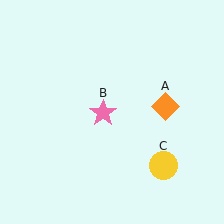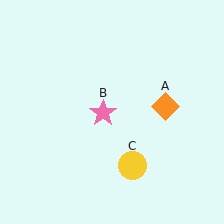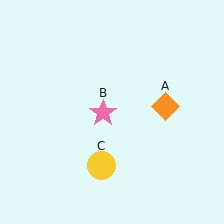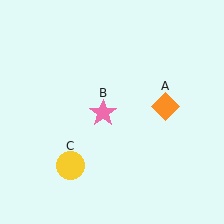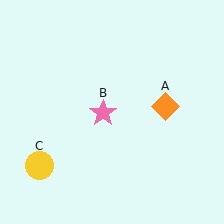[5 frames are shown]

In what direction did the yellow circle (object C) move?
The yellow circle (object C) moved left.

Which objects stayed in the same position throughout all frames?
Orange diamond (object A) and pink star (object B) remained stationary.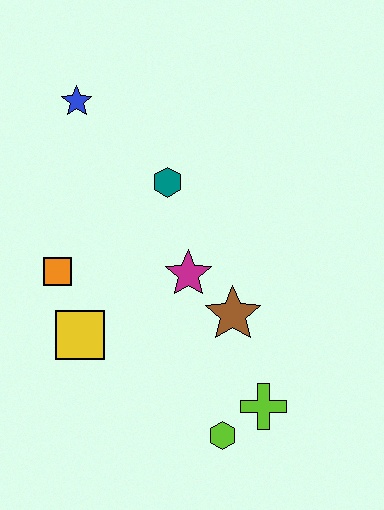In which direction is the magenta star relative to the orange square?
The magenta star is to the right of the orange square.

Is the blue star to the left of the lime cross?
Yes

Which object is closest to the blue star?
The teal hexagon is closest to the blue star.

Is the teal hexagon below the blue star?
Yes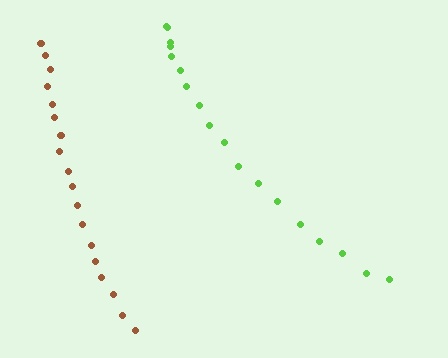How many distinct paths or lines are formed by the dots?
There are 2 distinct paths.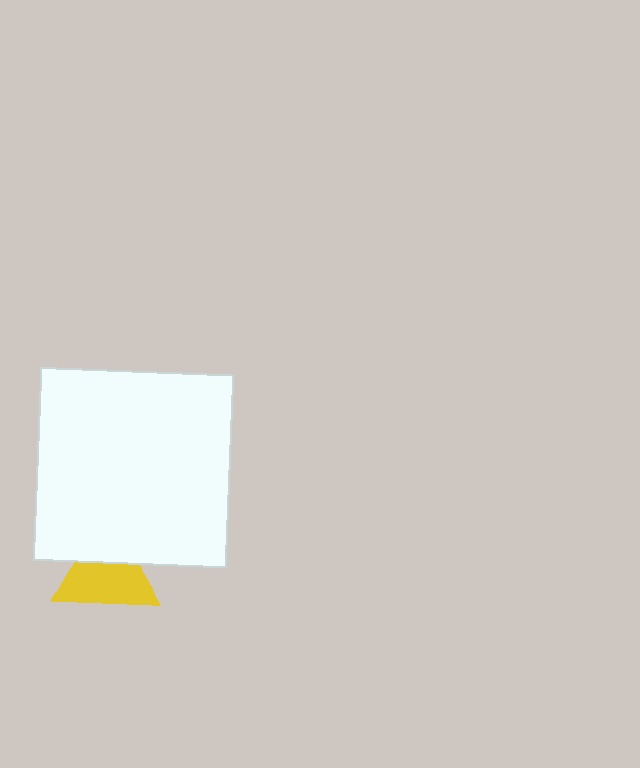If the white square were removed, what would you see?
You would see the complete yellow triangle.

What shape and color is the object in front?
The object in front is a white square.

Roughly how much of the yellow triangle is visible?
Most of it is visible (roughly 66%).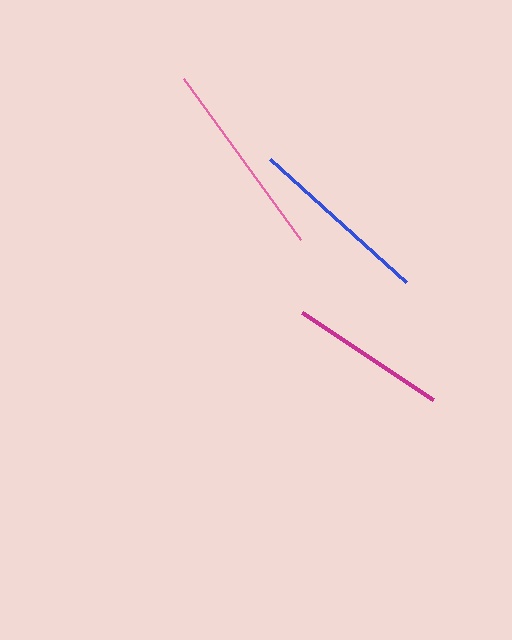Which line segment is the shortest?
The magenta line is the shortest at approximately 157 pixels.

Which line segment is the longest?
The pink line is the longest at approximately 199 pixels.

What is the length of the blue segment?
The blue segment is approximately 184 pixels long.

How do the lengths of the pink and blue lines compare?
The pink and blue lines are approximately the same length.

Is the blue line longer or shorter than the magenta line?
The blue line is longer than the magenta line.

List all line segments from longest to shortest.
From longest to shortest: pink, blue, magenta.